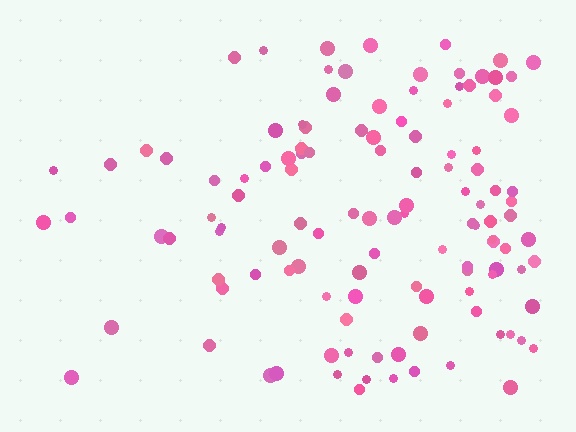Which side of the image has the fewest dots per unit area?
The left.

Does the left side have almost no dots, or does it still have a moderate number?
Still a moderate number, just noticeably fewer than the right.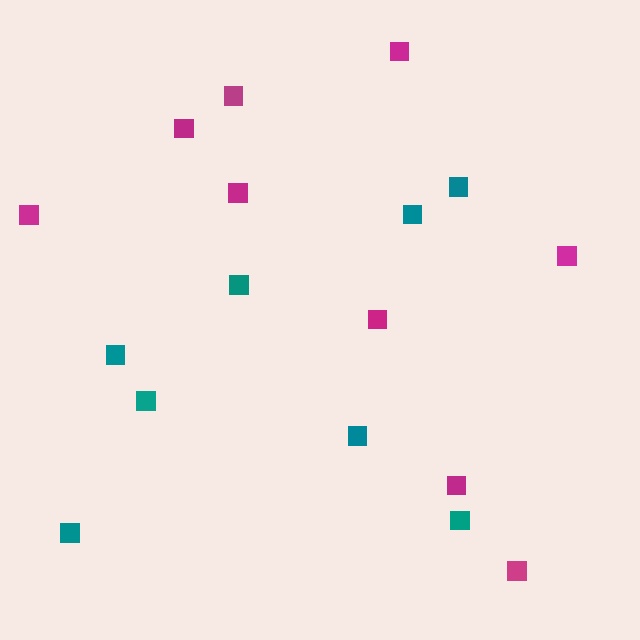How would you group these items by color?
There are 2 groups: one group of teal squares (8) and one group of magenta squares (9).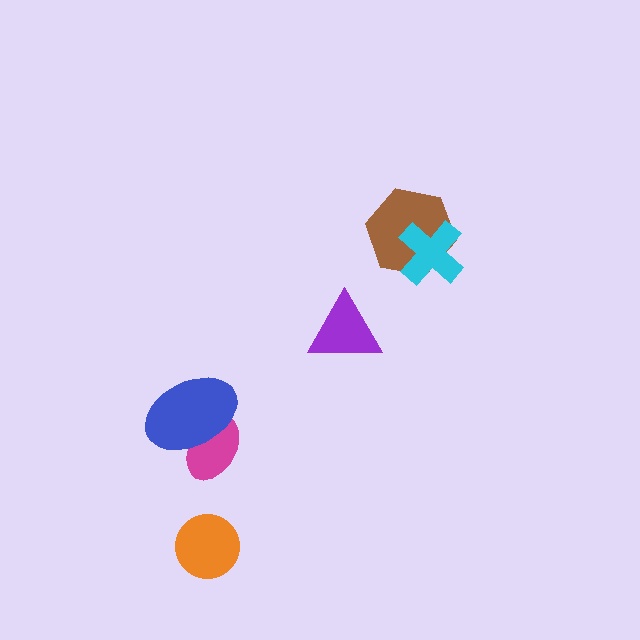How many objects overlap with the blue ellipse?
1 object overlaps with the blue ellipse.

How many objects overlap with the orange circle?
0 objects overlap with the orange circle.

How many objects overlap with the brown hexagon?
1 object overlaps with the brown hexagon.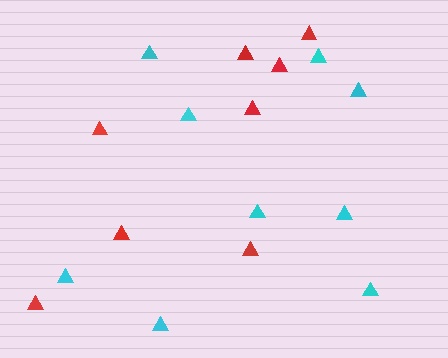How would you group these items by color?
There are 2 groups: one group of red triangles (8) and one group of cyan triangles (9).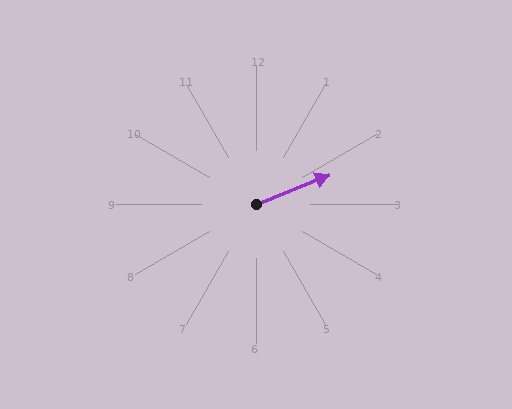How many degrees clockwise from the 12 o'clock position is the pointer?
Approximately 68 degrees.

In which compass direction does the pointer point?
East.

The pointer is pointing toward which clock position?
Roughly 2 o'clock.